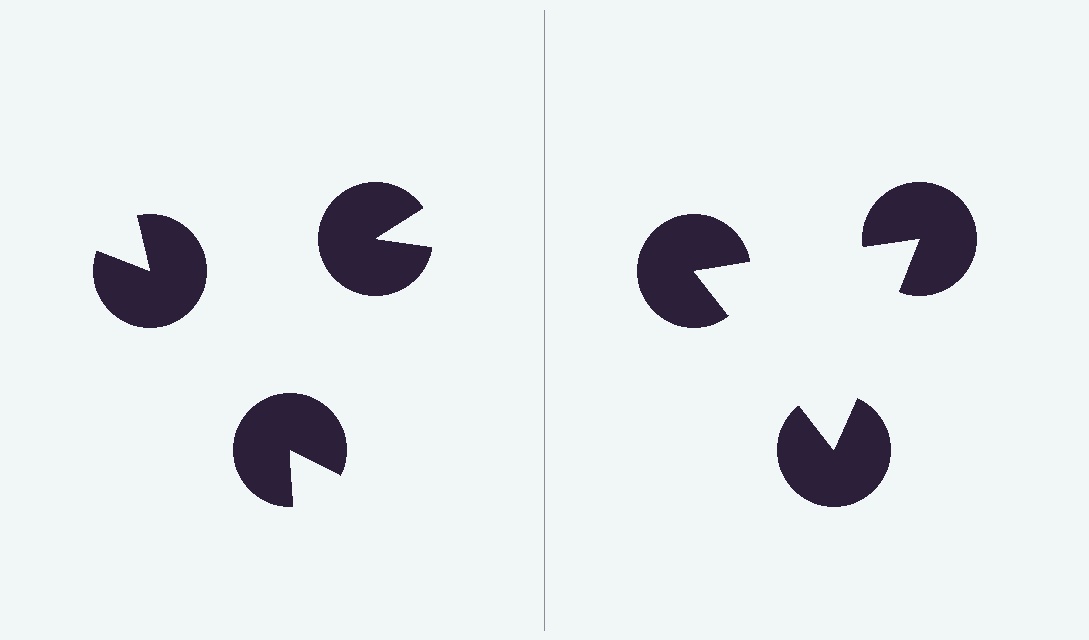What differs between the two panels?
The pac-man discs are positioned identically on both sides; only the wedge orientations differ. On the right they align to a triangle; on the left they are misaligned.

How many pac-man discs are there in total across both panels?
6 — 3 on each side.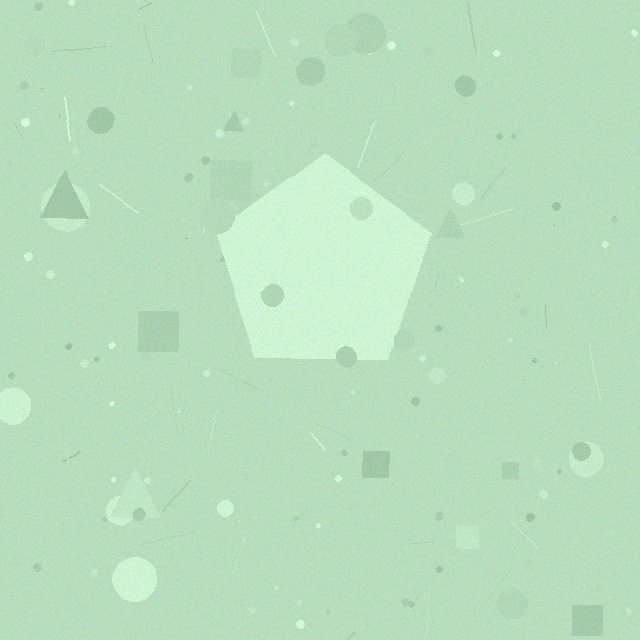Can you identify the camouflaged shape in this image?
The camouflaged shape is a pentagon.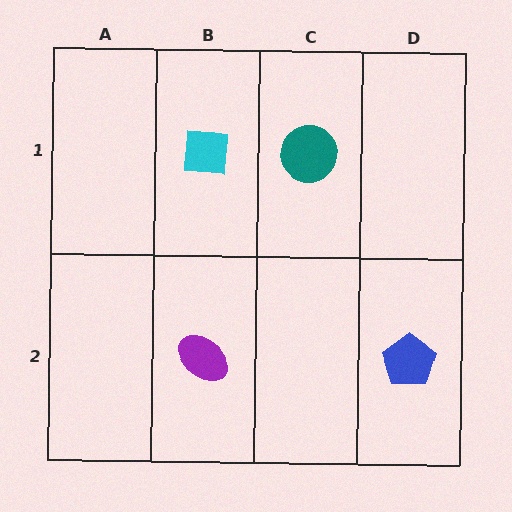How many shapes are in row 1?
2 shapes.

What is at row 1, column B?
A cyan square.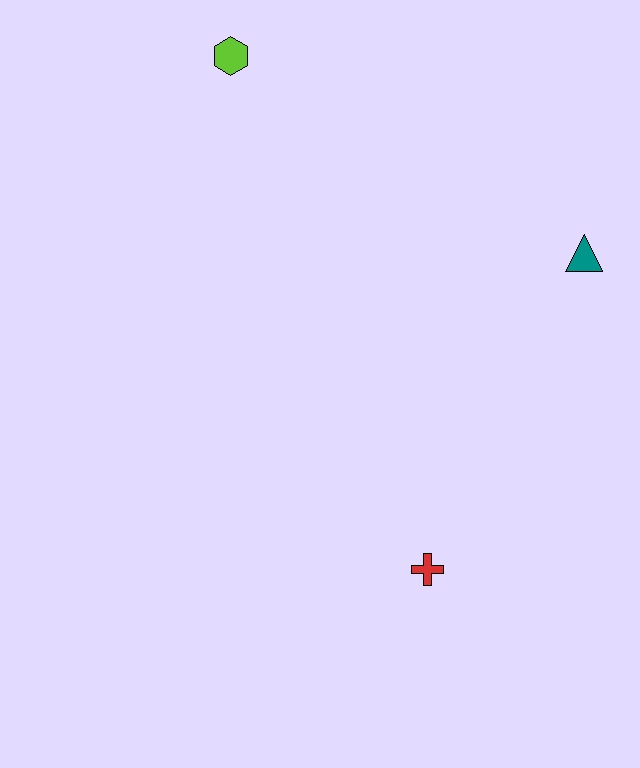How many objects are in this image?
There are 3 objects.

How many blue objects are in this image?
There are no blue objects.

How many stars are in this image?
There are no stars.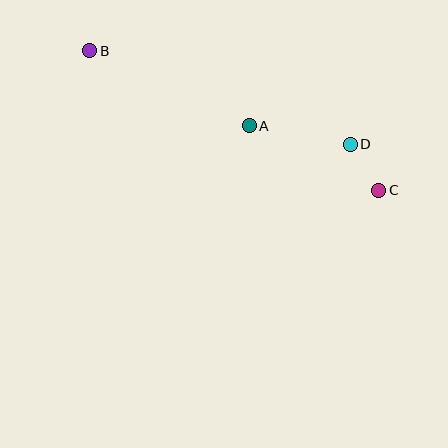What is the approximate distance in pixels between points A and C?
The distance between A and C is approximately 144 pixels.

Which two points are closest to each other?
Points C and D are closest to each other.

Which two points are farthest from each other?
Points B and C are farthest from each other.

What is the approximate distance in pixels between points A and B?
The distance between A and B is approximately 177 pixels.